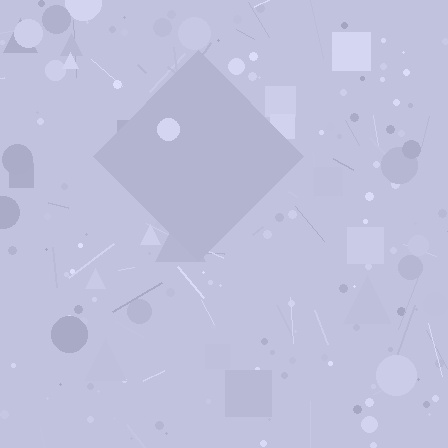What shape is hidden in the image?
A diamond is hidden in the image.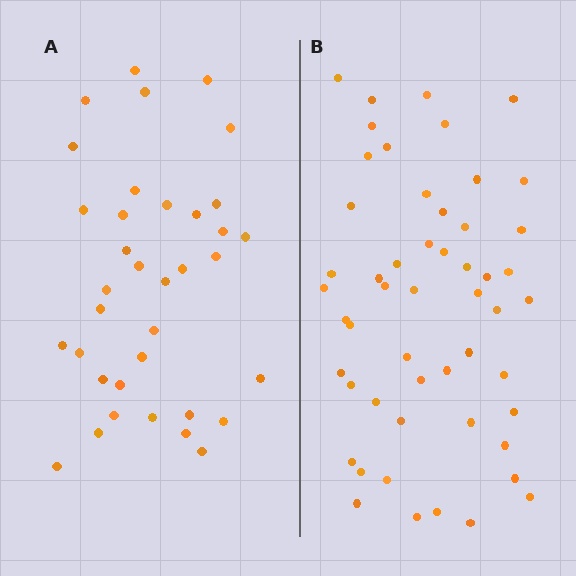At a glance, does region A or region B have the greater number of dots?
Region B (the right region) has more dots.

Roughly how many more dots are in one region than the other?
Region B has approximately 15 more dots than region A.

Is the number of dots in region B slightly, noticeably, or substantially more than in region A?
Region B has noticeably more, but not dramatically so. The ratio is roughly 1.4 to 1.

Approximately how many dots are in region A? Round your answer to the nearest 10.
About 40 dots. (The exact count is 36, which rounds to 40.)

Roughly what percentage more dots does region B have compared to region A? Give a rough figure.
About 45% more.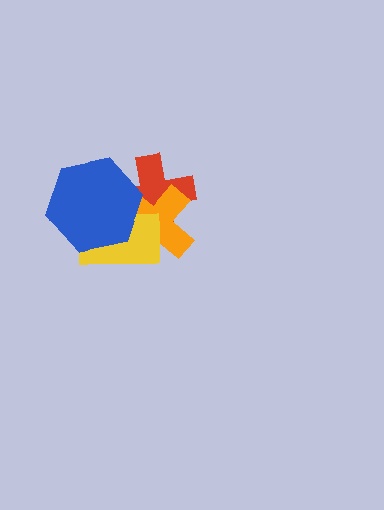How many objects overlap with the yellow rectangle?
3 objects overlap with the yellow rectangle.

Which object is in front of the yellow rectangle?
The blue hexagon is in front of the yellow rectangle.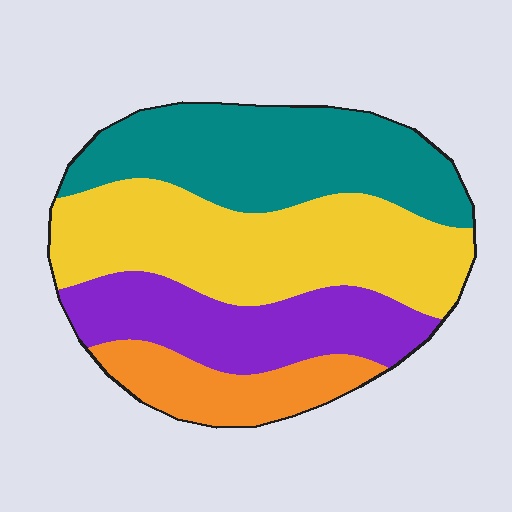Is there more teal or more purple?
Teal.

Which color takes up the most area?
Yellow, at roughly 35%.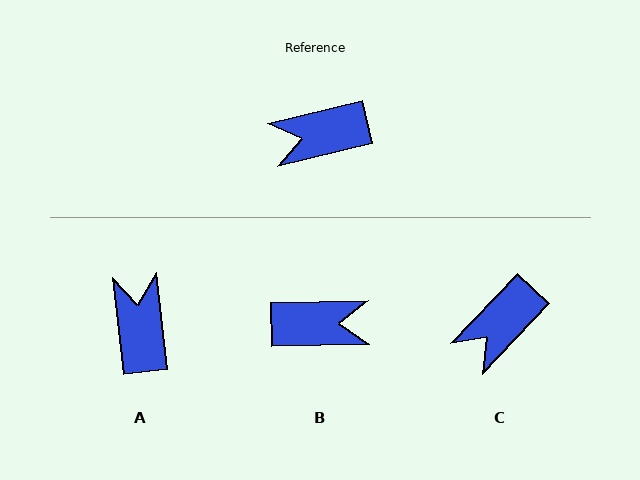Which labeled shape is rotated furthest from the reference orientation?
B, about 168 degrees away.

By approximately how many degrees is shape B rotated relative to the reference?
Approximately 168 degrees counter-clockwise.